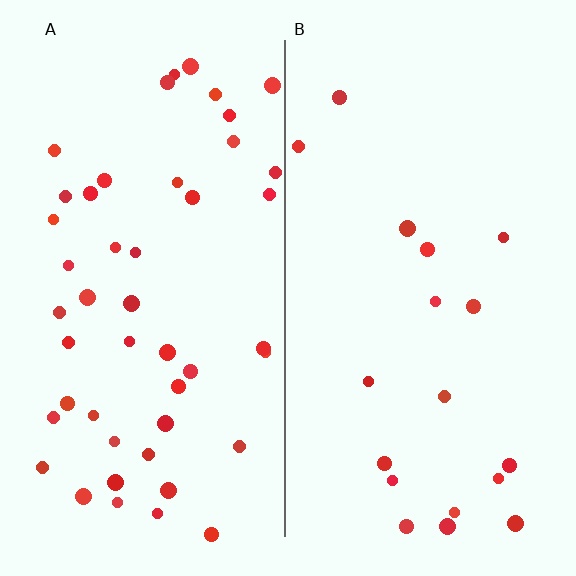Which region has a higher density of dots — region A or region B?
A (the left).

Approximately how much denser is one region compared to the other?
Approximately 2.6× — region A over region B.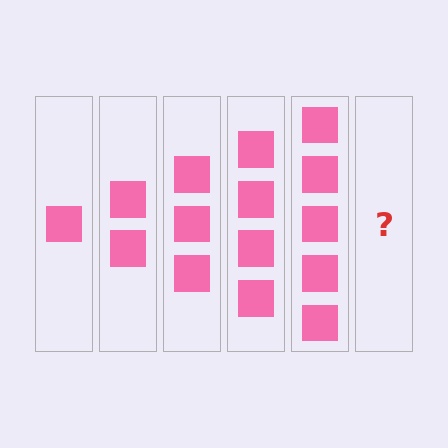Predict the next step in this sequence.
The next step is 6 squares.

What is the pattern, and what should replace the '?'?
The pattern is that each step adds one more square. The '?' should be 6 squares.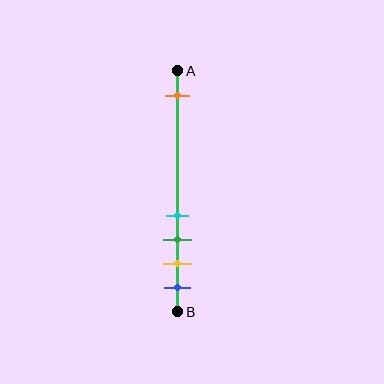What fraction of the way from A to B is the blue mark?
The blue mark is approximately 90% (0.9) of the way from A to B.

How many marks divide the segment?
There are 5 marks dividing the segment.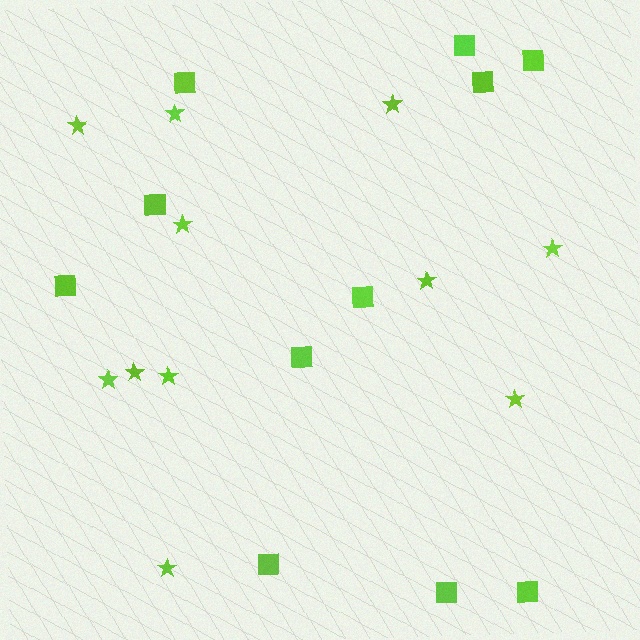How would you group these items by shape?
There are 2 groups: one group of stars (11) and one group of squares (11).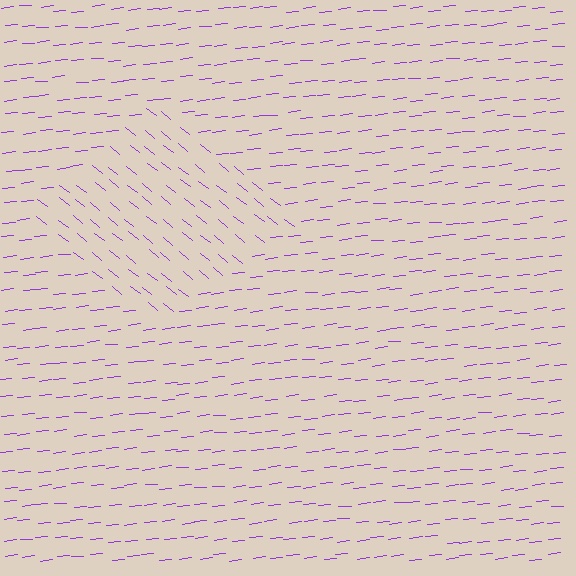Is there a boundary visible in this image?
Yes, there is a texture boundary formed by a change in line orientation.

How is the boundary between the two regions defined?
The boundary is defined purely by a change in line orientation (approximately 45 degrees difference). All lines are the same color and thickness.